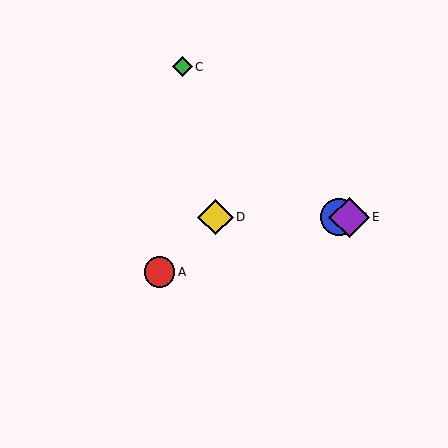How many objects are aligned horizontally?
3 objects (B, D, E) are aligned horizontally.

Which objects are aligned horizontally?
Objects B, D, E are aligned horizontally.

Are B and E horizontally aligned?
Yes, both are at y≈217.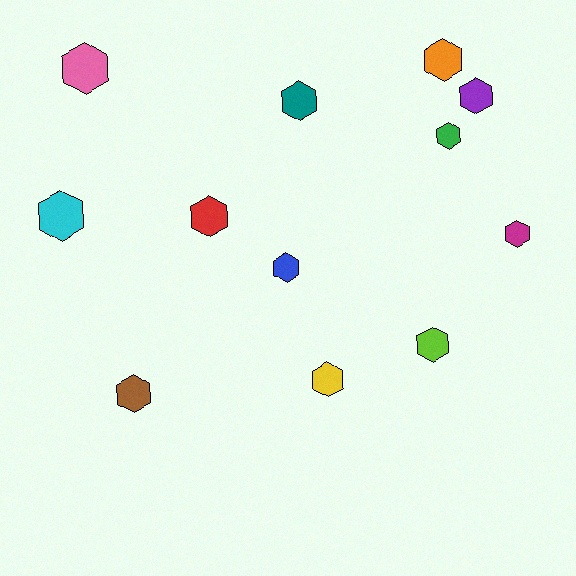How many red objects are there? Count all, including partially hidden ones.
There is 1 red object.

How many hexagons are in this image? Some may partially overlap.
There are 12 hexagons.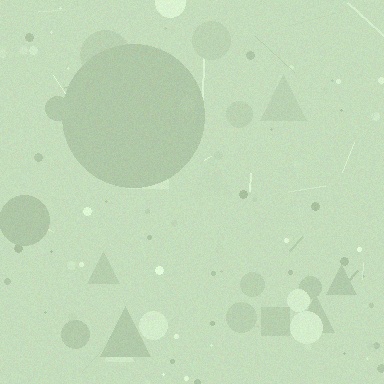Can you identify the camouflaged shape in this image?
The camouflaged shape is a circle.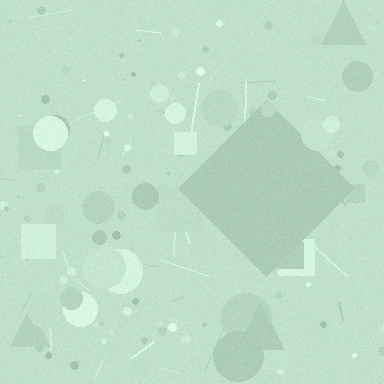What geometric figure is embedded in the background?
A diamond is embedded in the background.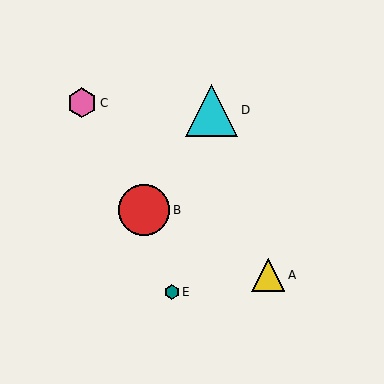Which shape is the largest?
The cyan triangle (labeled D) is the largest.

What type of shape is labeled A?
Shape A is a yellow triangle.